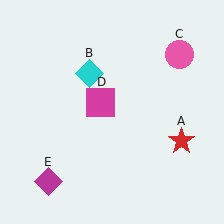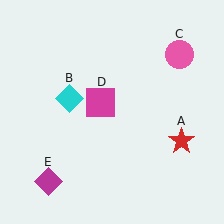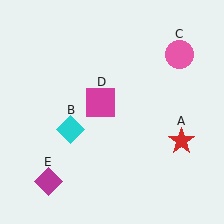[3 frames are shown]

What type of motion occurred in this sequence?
The cyan diamond (object B) rotated counterclockwise around the center of the scene.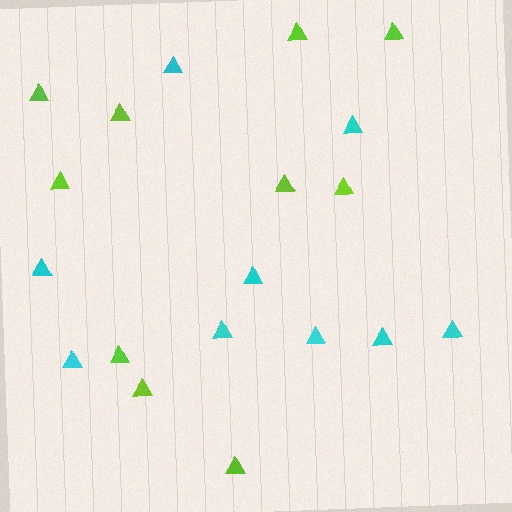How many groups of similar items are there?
There are 2 groups: one group of cyan triangles (9) and one group of lime triangles (10).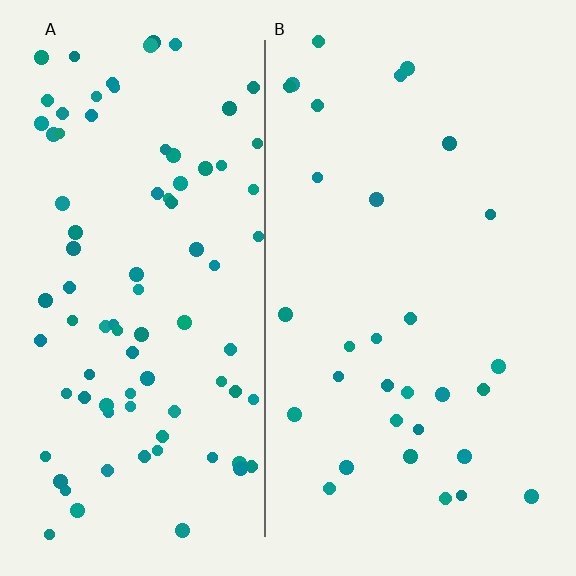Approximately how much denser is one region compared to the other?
Approximately 2.9× — region A over region B.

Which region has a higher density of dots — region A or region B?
A (the left).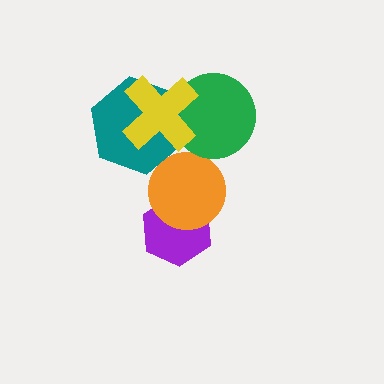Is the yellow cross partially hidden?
No, no other shape covers it.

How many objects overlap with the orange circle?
1 object overlaps with the orange circle.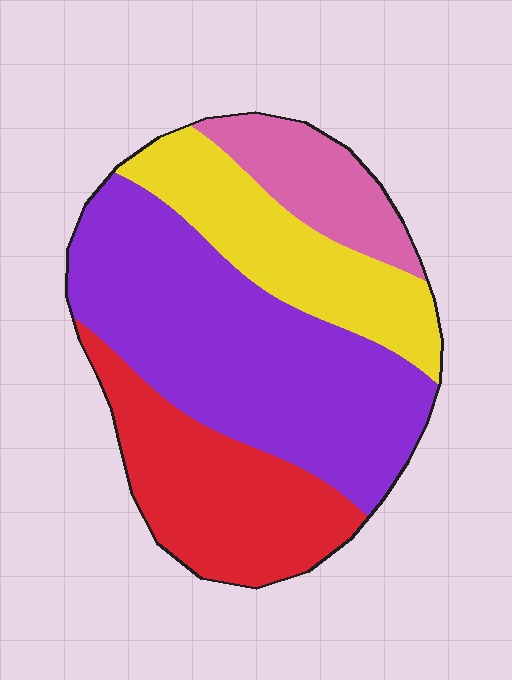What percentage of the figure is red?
Red takes up about one quarter (1/4) of the figure.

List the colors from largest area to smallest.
From largest to smallest: purple, red, yellow, pink.